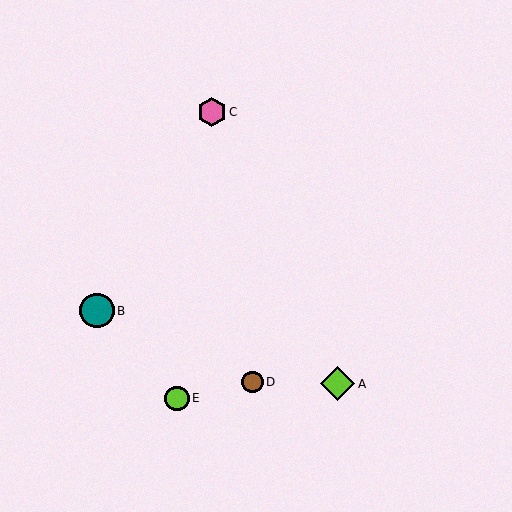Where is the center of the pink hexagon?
The center of the pink hexagon is at (212, 112).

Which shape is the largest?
The lime diamond (labeled A) is the largest.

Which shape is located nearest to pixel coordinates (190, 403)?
The lime circle (labeled E) at (177, 398) is nearest to that location.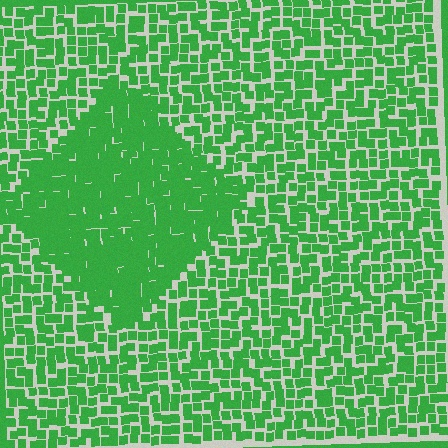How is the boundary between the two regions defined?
The boundary is defined by a change in element density (approximately 1.8x ratio). All elements are the same color, size, and shape.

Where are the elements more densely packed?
The elements are more densely packed inside the diamond boundary.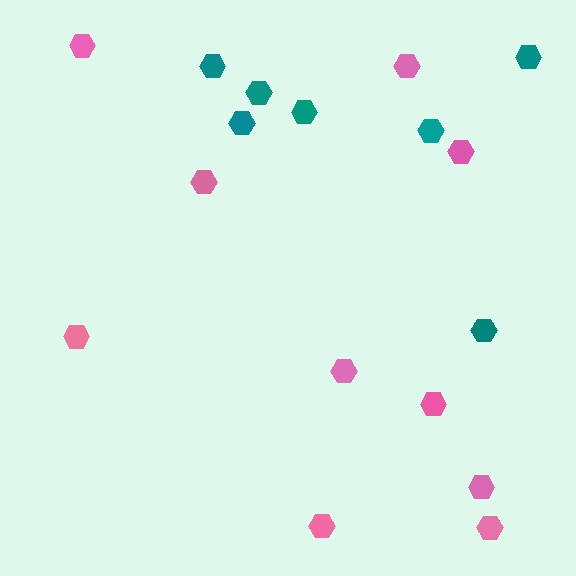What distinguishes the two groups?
There are 2 groups: one group of teal hexagons (7) and one group of pink hexagons (10).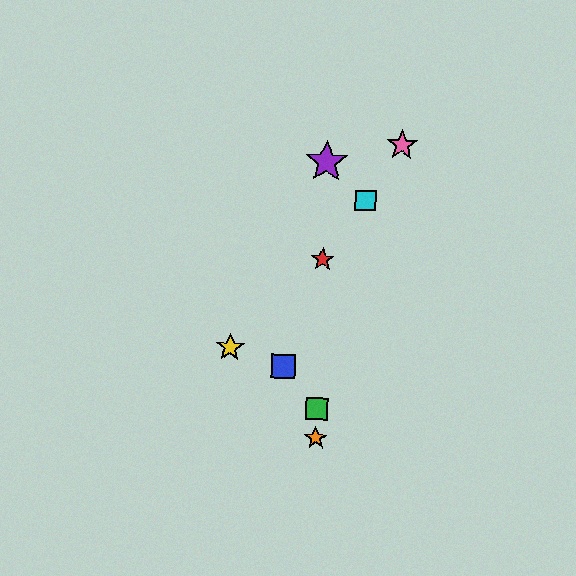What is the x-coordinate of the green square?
The green square is at x≈317.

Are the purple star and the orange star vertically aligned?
Yes, both are at x≈327.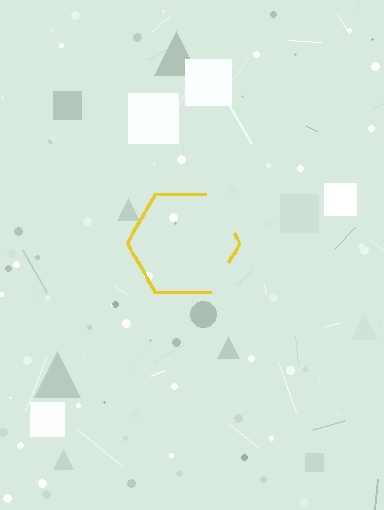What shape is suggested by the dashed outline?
The dashed outline suggests a hexagon.